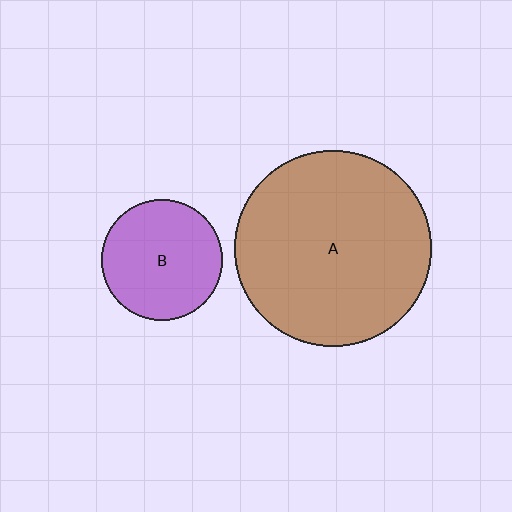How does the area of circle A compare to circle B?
Approximately 2.6 times.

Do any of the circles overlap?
No, none of the circles overlap.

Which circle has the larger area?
Circle A (brown).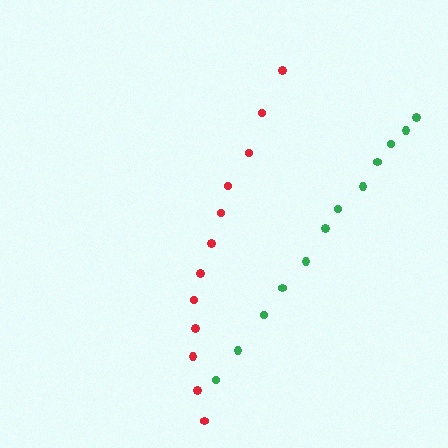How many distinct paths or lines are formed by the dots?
There are 2 distinct paths.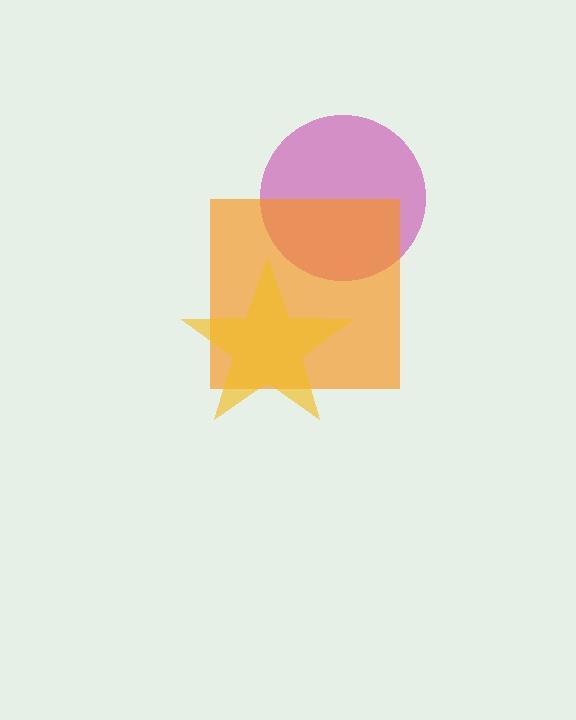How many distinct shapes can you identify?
There are 3 distinct shapes: a magenta circle, an orange square, a yellow star.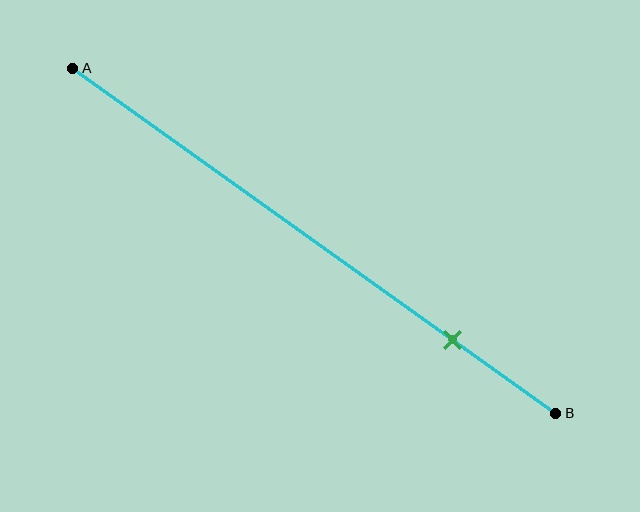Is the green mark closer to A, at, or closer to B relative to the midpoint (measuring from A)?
The green mark is closer to point B than the midpoint of segment AB.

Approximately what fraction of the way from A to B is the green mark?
The green mark is approximately 80% of the way from A to B.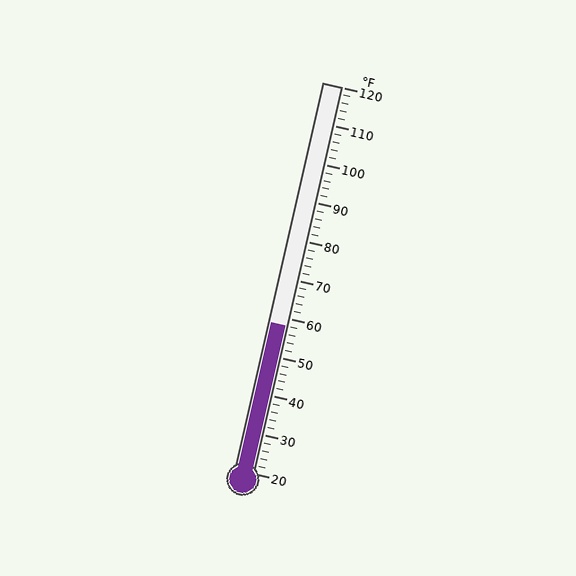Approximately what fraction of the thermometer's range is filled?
The thermometer is filled to approximately 40% of its range.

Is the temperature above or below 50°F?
The temperature is above 50°F.